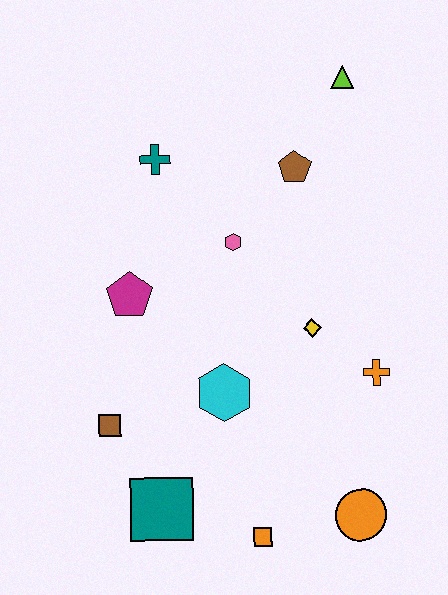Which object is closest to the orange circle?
The orange square is closest to the orange circle.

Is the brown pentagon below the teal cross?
Yes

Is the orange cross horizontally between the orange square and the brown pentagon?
No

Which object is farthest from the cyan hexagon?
The lime triangle is farthest from the cyan hexagon.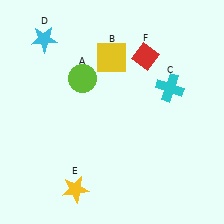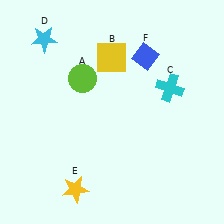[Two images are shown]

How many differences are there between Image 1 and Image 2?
There is 1 difference between the two images.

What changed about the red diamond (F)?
In Image 1, F is red. In Image 2, it changed to blue.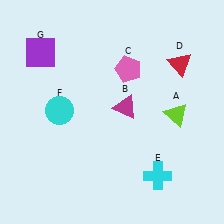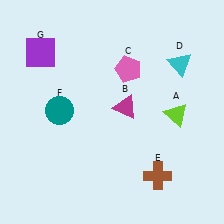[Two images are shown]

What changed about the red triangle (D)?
In Image 1, D is red. In Image 2, it changed to cyan.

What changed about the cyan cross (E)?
In Image 1, E is cyan. In Image 2, it changed to brown.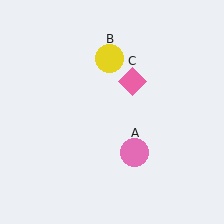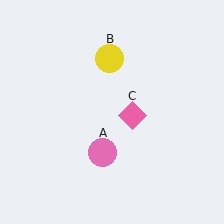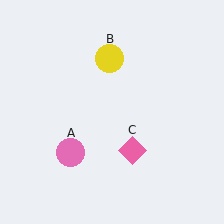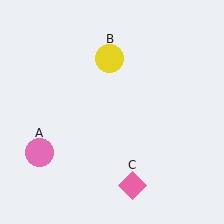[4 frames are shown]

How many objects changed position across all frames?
2 objects changed position: pink circle (object A), pink diamond (object C).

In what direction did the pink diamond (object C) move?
The pink diamond (object C) moved down.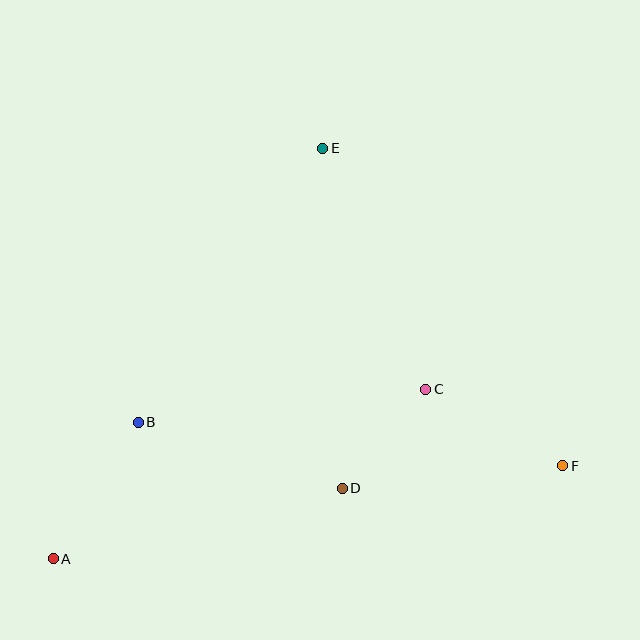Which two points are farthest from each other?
Points A and F are farthest from each other.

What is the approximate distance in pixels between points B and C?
The distance between B and C is approximately 290 pixels.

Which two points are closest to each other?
Points C and D are closest to each other.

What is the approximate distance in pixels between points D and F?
The distance between D and F is approximately 222 pixels.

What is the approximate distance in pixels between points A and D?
The distance between A and D is approximately 297 pixels.